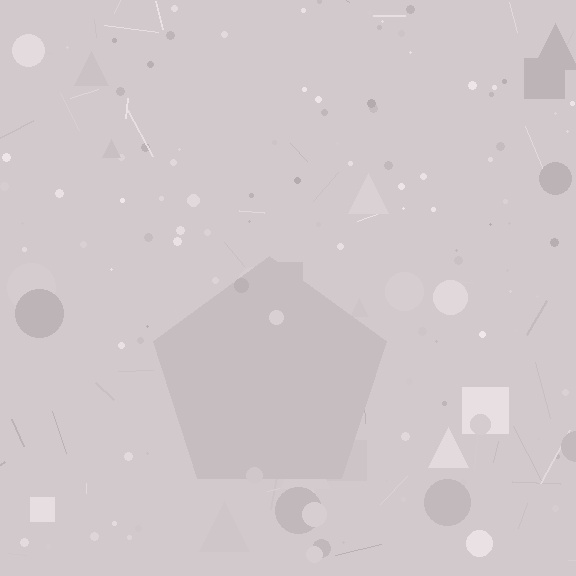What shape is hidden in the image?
A pentagon is hidden in the image.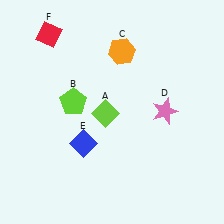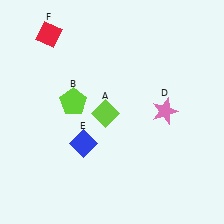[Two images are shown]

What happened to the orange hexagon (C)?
The orange hexagon (C) was removed in Image 2. It was in the top-right area of Image 1.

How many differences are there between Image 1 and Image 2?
There is 1 difference between the two images.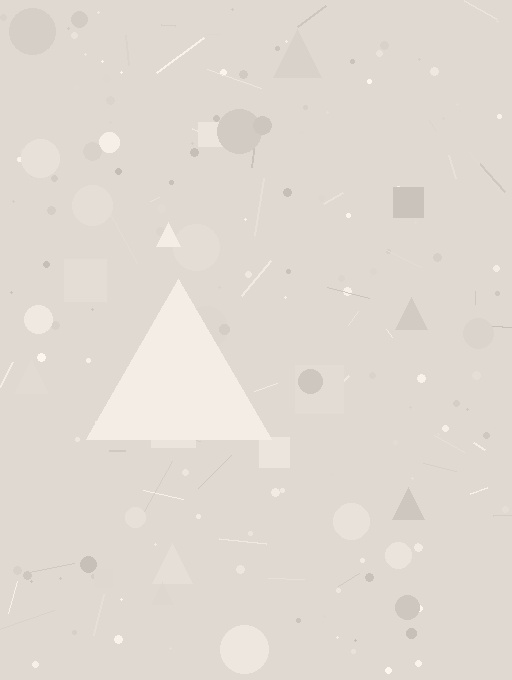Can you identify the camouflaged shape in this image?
The camouflaged shape is a triangle.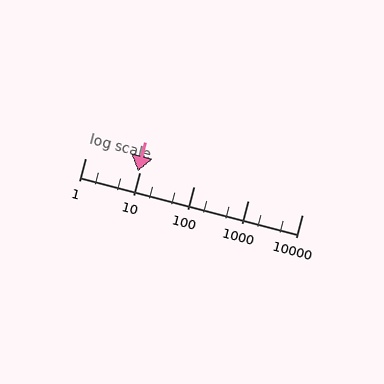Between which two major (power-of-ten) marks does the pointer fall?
The pointer is between 1 and 10.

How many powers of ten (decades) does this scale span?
The scale spans 4 decades, from 1 to 10000.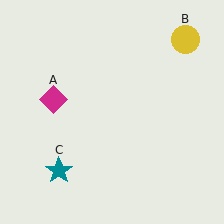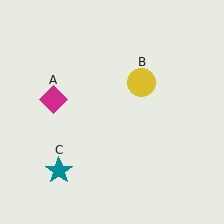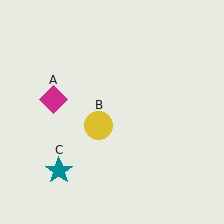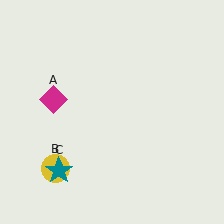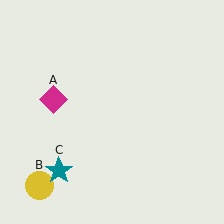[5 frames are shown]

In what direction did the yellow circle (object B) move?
The yellow circle (object B) moved down and to the left.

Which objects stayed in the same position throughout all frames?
Magenta diamond (object A) and teal star (object C) remained stationary.